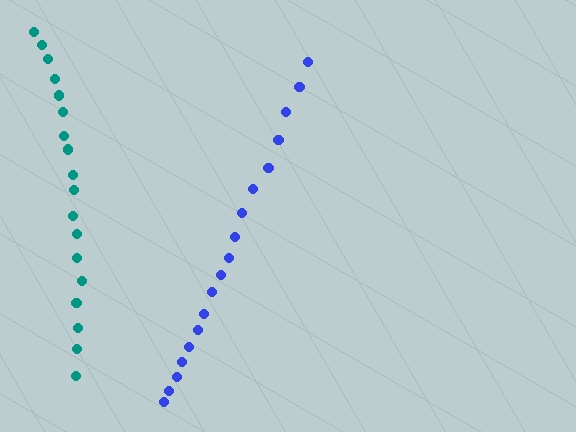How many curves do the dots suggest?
There are 2 distinct paths.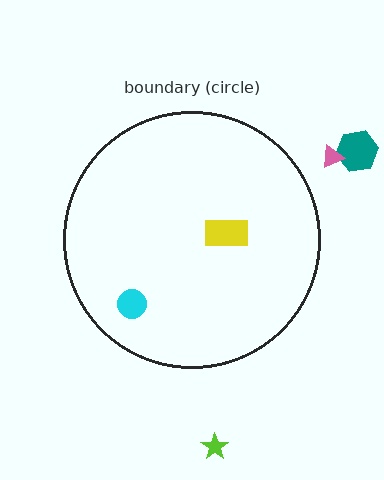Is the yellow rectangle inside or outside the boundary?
Inside.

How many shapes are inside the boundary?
2 inside, 3 outside.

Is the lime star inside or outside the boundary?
Outside.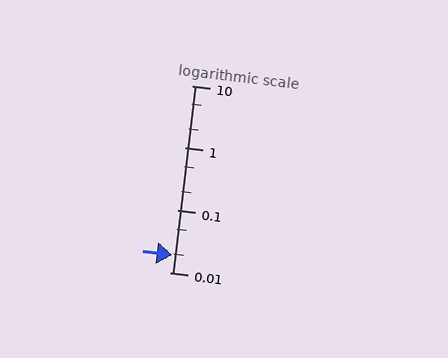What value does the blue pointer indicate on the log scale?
The pointer indicates approximately 0.019.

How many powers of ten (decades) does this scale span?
The scale spans 3 decades, from 0.01 to 10.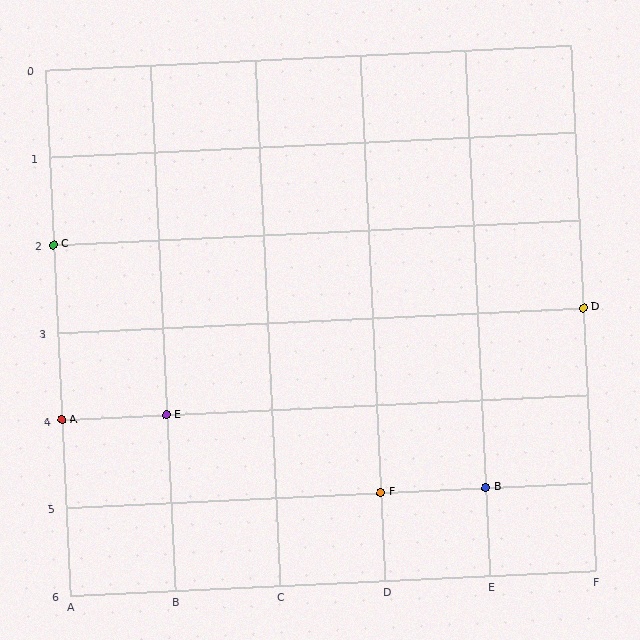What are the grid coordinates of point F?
Point F is at grid coordinates (D, 5).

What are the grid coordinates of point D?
Point D is at grid coordinates (F, 3).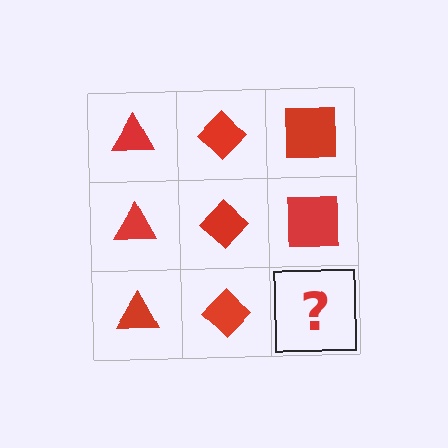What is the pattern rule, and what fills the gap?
The rule is that each column has a consistent shape. The gap should be filled with a red square.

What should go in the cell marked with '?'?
The missing cell should contain a red square.